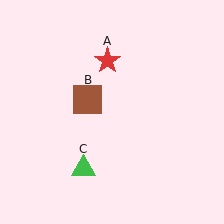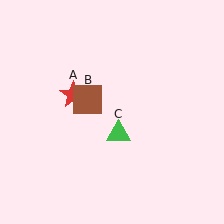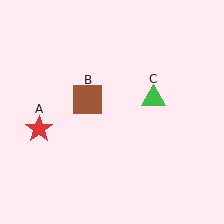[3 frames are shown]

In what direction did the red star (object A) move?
The red star (object A) moved down and to the left.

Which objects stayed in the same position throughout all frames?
Brown square (object B) remained stationary.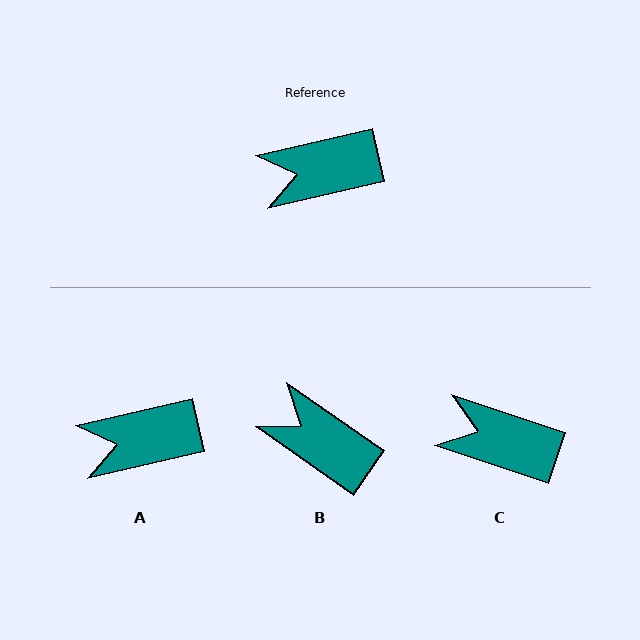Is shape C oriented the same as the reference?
No, it is off by about 31 degrees.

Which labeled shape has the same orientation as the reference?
A.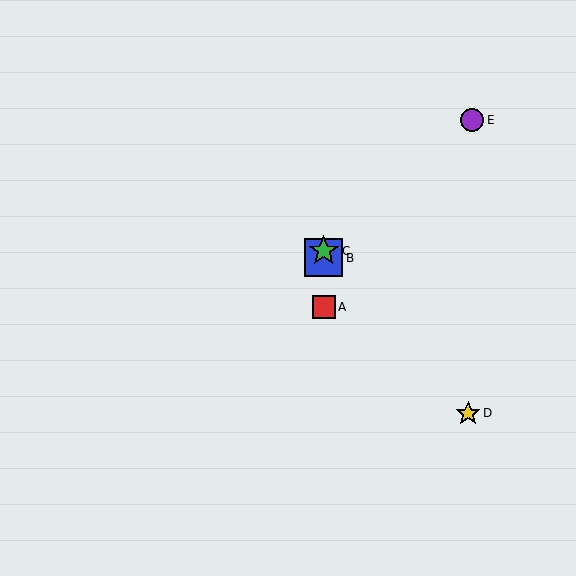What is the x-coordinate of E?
Object E is at x≈472.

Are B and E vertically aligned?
No, B is at x≈324 and E is at x≈472.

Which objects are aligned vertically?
Objects A, B, C are aligned vertically.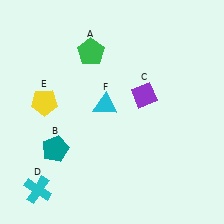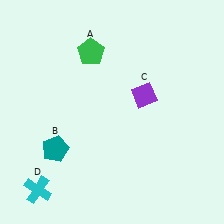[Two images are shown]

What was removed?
The cyan triangle (F), the yellow pentagon (E) were removed in Image 2.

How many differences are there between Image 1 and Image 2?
There are 2 differences between the two images.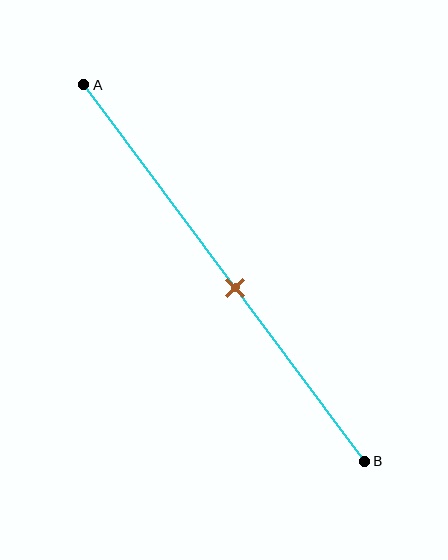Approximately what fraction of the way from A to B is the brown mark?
The brown mark is approximately 55% of the way from A to B.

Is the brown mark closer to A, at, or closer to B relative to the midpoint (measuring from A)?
The brown mark is closer to point B than the midpoint of segment AB.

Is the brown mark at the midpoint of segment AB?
No, the mark is at about 55% from A, not at the 50% midpoint.